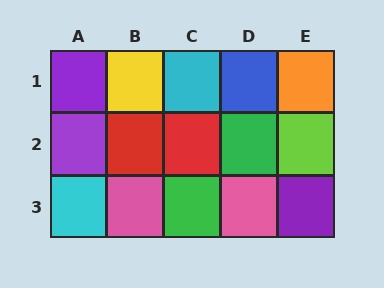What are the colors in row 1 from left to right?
Purple, yellow, cyan, blue, orange.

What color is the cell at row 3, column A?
Cyan.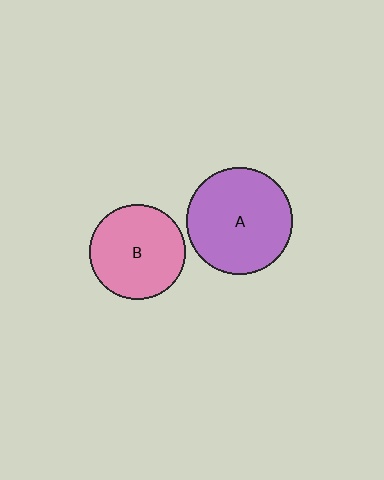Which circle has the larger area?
Circle A (purple).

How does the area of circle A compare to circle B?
Approximately 1.2 times.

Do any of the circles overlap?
No, none of the circles overlap.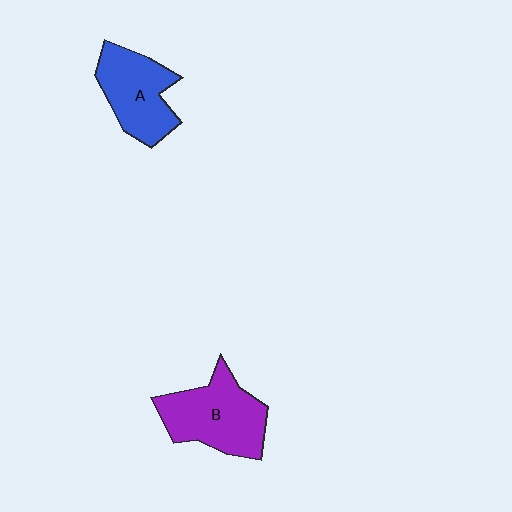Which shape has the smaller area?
Shape A (blue).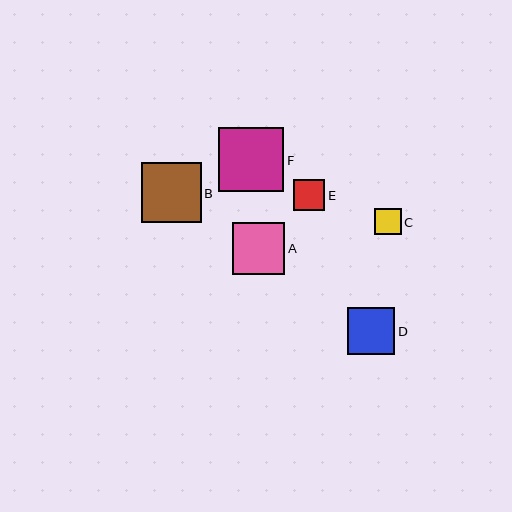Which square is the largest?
Square F is the largest with a size of approximately 65 pixels.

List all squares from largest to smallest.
From largest to smallest: F, B, A, D, E, C.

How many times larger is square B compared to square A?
Square B is approximately 1.1 times the size of square A.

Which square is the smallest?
Square C is the smallest with a size of approximately 27 pixels.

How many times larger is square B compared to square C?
Square B is approximately 2.2 times the size of square C.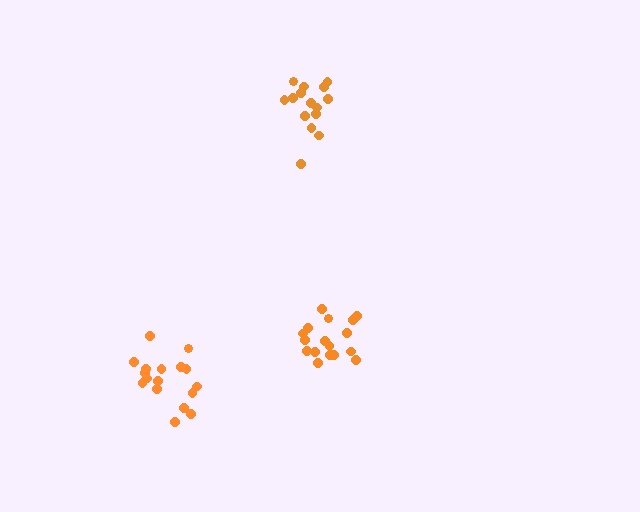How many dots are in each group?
Group 1: 15 dots, Group 2: 17 dots, Group 3: 17 dots (49 total).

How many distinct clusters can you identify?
There are 3 distinct clusters.